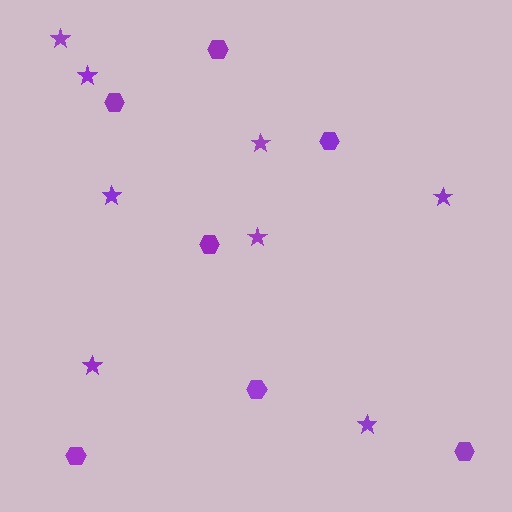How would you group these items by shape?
There are 2 groups: one group of stars (8) and one group of hexagons (7).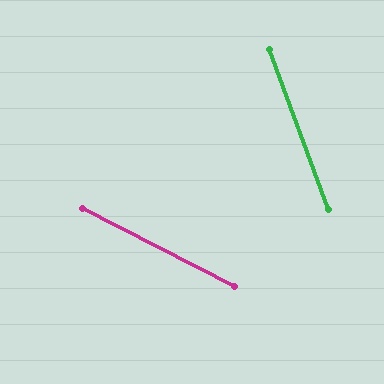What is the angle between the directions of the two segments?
Approximately 42 degrees.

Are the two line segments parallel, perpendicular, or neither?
Neither parallel nor perpendicular — they differ by about 42°.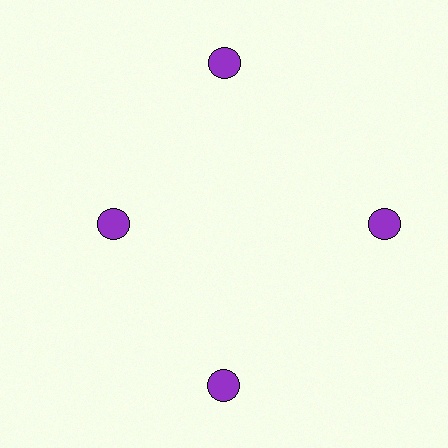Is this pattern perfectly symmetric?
No. The 4 purple circles are arranged in a ring, but one element near the 9 o'clock position is pulled inward toward the center, breaking the 4-fold rotational symmetry.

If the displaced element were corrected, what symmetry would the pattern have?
It would have 4-fold rotational symmetry — the pattern would map onto itself every 90 degrees.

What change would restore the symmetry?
The symmetry would be restored by moving it outward, back onto the ring so that all 4 circles sit at equal angles and equal distance from the center.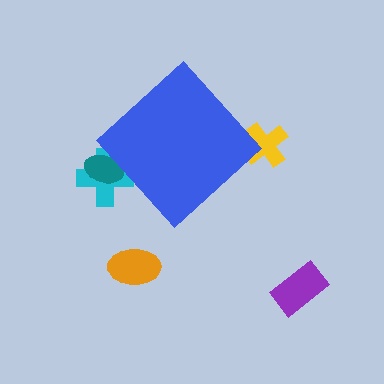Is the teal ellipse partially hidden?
Yes, the teal ellipse is partially hidden behind the blue diamond.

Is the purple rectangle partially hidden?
No, the purple rectangle is fully visible.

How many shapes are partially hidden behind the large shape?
3 shapes are partially hidden.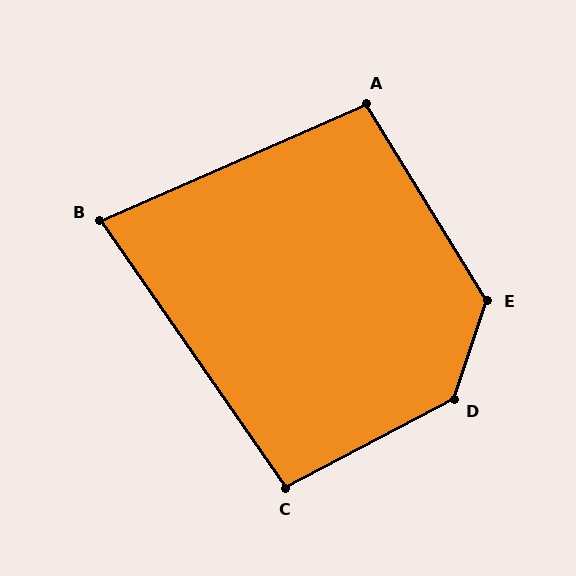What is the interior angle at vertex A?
Approximately 98 degrees (obtuse).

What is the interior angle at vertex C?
Approximately 97 degrees (obtuse).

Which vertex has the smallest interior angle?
B, at approximately 79 degrees.